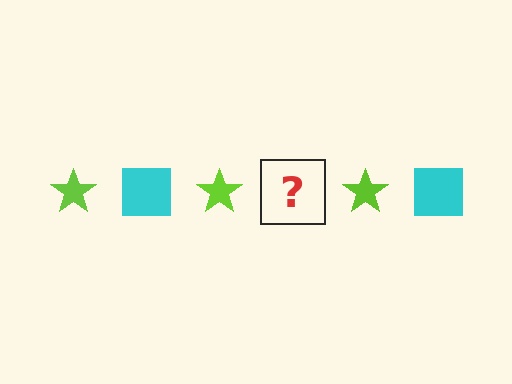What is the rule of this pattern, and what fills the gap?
The rule is that the pattern alternates between lime star and cyan square. The gap should be filled with a cyan square.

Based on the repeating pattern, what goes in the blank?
The blank should be a cyan square.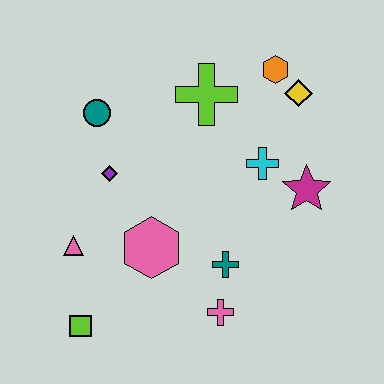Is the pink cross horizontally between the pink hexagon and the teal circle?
No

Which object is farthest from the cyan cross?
The lime square is farthest from the cyan cross.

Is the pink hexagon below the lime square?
No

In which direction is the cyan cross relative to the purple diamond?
The cyan cross is to the right of the purple diamond.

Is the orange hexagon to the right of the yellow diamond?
No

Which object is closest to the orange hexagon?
The yellow diamond is closest to the orange hexagon.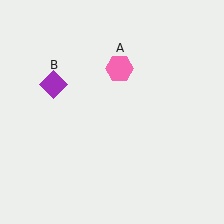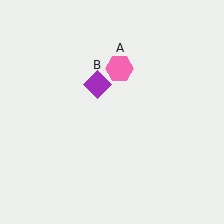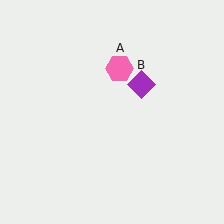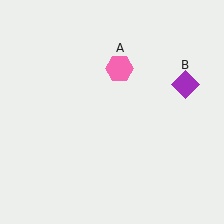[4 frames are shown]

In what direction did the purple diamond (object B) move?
The purple diamond (object B) moved right.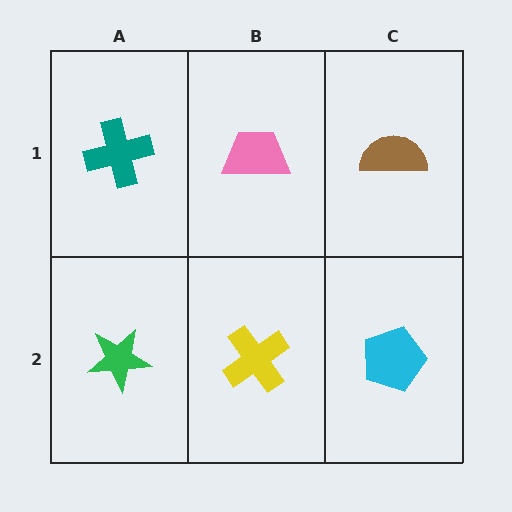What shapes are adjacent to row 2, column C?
A brown semicircle (row 1, column C), a yellow cross (row 2, column B).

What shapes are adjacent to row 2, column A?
A teal cross (row 1, column A), a yellow cross (row 2, column B).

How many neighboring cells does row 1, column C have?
2.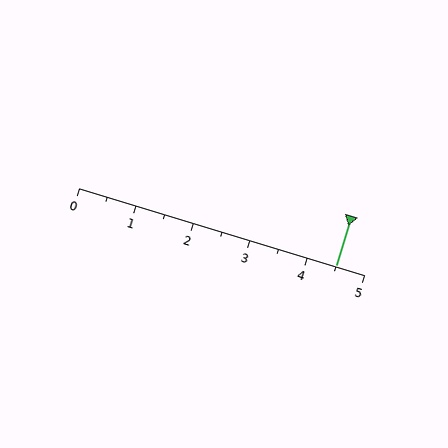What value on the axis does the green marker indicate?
The marker indicates approximately 4.5.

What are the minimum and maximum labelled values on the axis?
The axis runs from 0 to 5.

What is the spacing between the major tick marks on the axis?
The major ticks are spaced 1 apart.